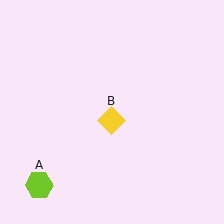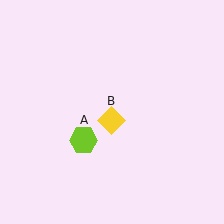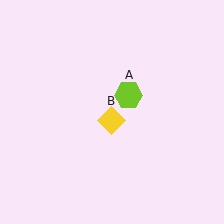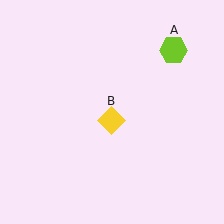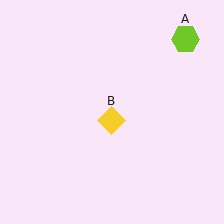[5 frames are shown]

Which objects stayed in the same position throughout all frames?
Yellow diamond (object B) remained stationary.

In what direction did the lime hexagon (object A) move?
The lime hexagon (object A) moved up and to the right.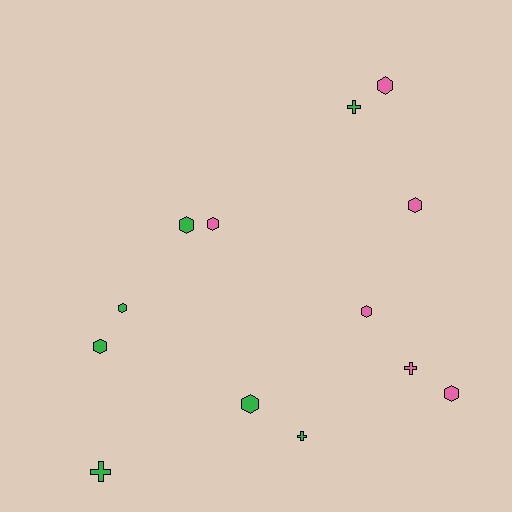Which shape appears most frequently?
Hexagon, with 9 objects.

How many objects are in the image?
There are 13 objects.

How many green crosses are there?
There are 3 green crosses.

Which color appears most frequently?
Green, with 7 objects.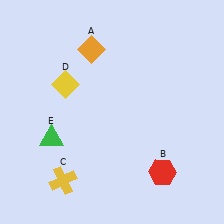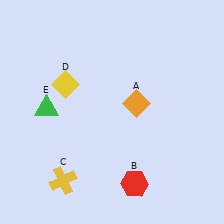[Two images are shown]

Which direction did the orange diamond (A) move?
The orange diamond (A) moved down.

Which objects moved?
The objects that moved are: the orange diamond (A), the red hexagon (B), the green triangle (E).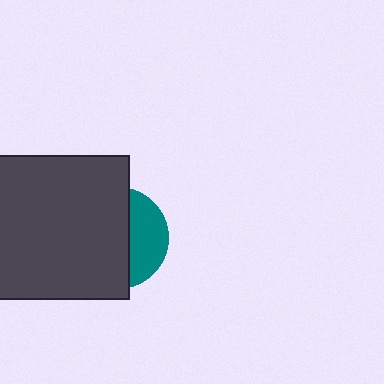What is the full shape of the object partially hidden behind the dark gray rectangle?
The partially hidden object is a teal circle.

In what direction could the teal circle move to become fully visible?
The teal circle could move right. That would shift it out from behind the dark gray rectangle entirely.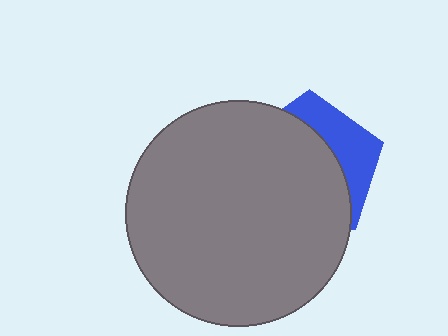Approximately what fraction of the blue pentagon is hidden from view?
Roughly 69% of the blue pentagon is hidden behind the gray circle.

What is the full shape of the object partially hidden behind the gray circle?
The partially hidden object is a blue pentagon.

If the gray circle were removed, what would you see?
You would see the complete blue pentagon.